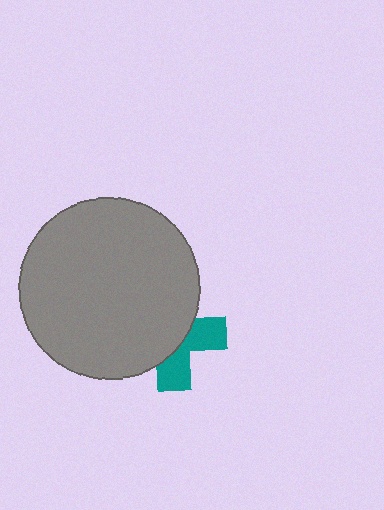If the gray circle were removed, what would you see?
You would see the complete teal cross.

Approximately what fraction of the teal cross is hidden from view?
Roughly 60% of the teal cross is hidden behind the gray circle.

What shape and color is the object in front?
The object in front is a gray circle.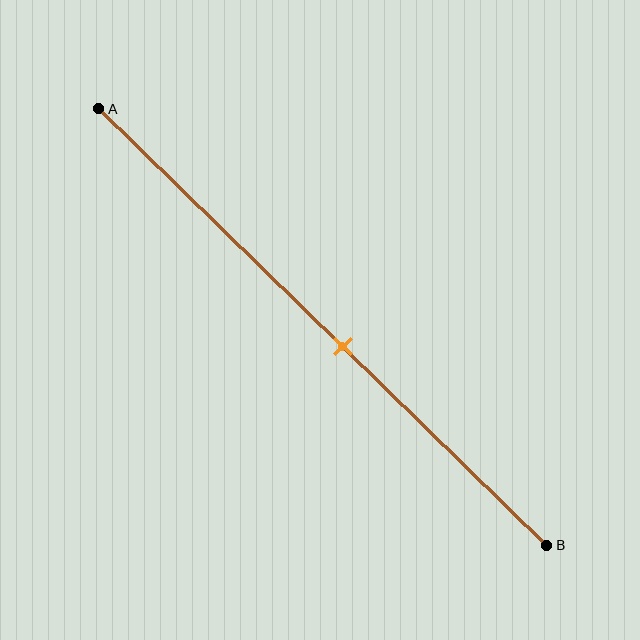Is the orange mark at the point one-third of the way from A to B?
No, the mark is at about 55% from A, not at the 33% one-third point.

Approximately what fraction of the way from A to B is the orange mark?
The orange mark is approximately 55% of the way from A to B.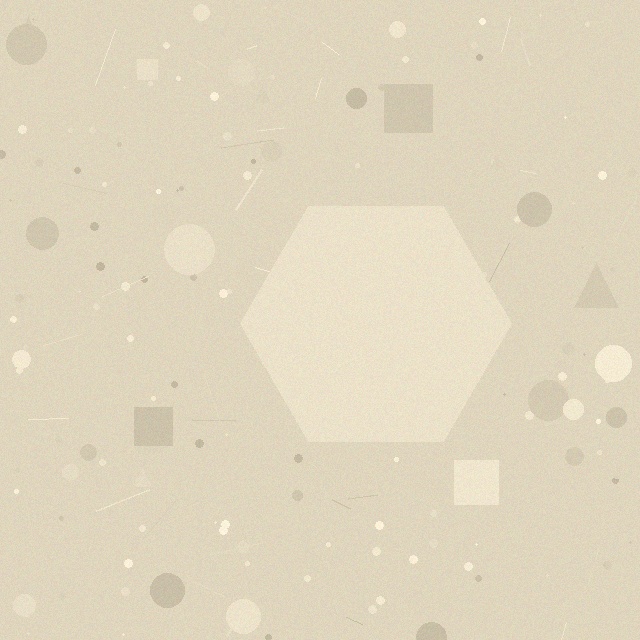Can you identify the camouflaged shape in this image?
The camouflaged shape is a hexagon.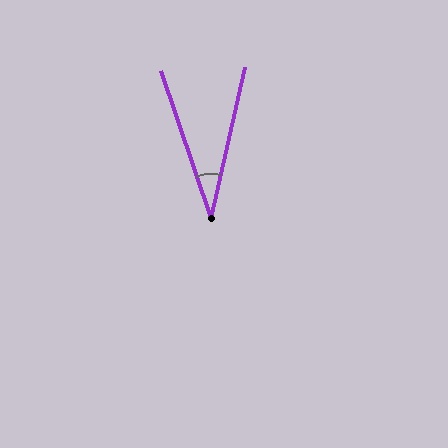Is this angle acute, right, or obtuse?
It is acute.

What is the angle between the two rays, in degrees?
Approximately 31 degrees.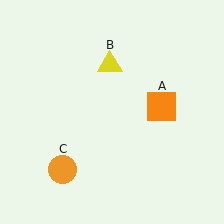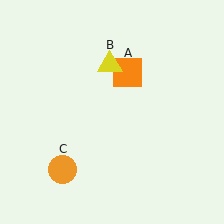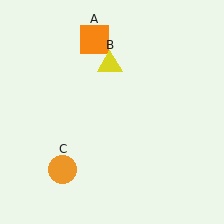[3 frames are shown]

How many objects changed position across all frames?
1 object changed position: orange square (object A).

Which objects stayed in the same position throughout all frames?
Yellow triangle (object B) and orange circle (object C) remained stationary.